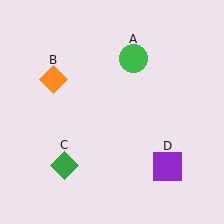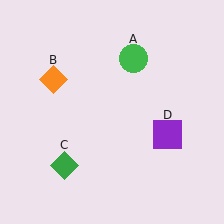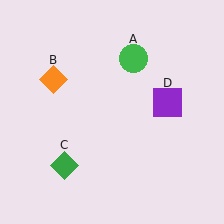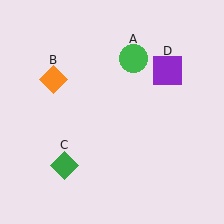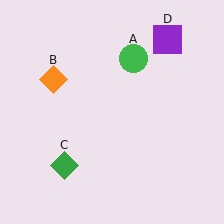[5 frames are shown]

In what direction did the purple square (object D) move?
The purple square (object D) moved up.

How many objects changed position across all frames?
1 object changed position: purple square (object D).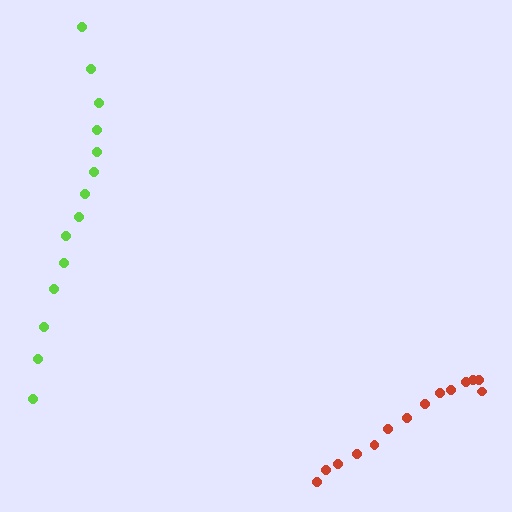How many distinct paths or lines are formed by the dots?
There are 2 distinct paths.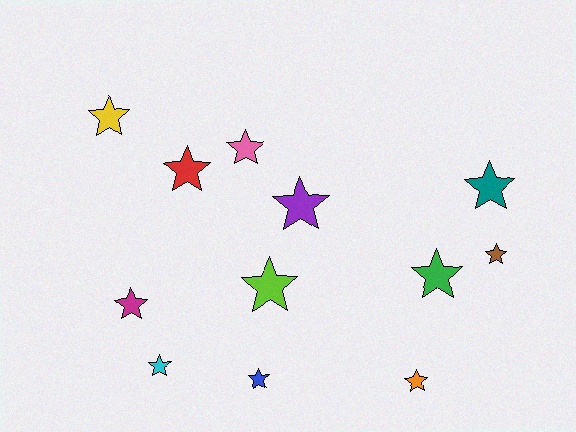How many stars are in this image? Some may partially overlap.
There are 12 stars.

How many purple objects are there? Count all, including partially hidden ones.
There is 1 purple object.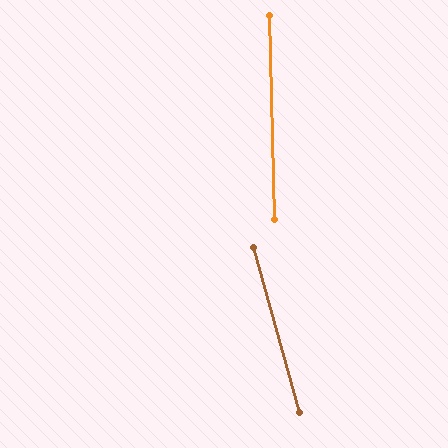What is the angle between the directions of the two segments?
Approximately 14 degrees.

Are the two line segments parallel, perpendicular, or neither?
Neither parallel nor perpendicular — they differ by about 14°.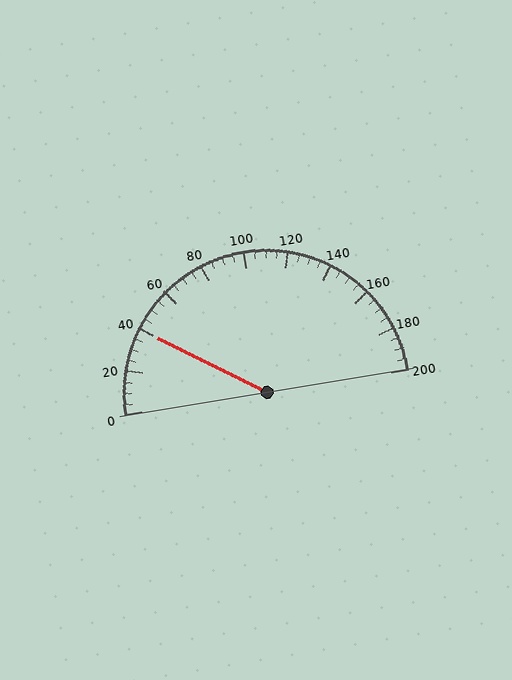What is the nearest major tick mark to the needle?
The nearest major tick mark is 40.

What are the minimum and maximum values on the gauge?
The gauge ranges from 0 to 200.